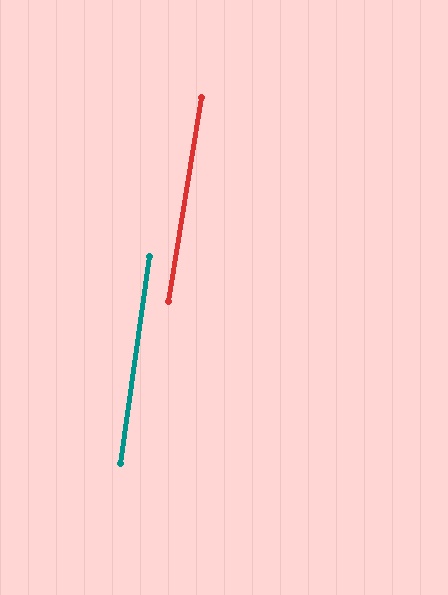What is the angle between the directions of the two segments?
Approximately 1 degree.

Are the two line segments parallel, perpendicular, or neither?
Parallel — their directions differ by only 1.3°.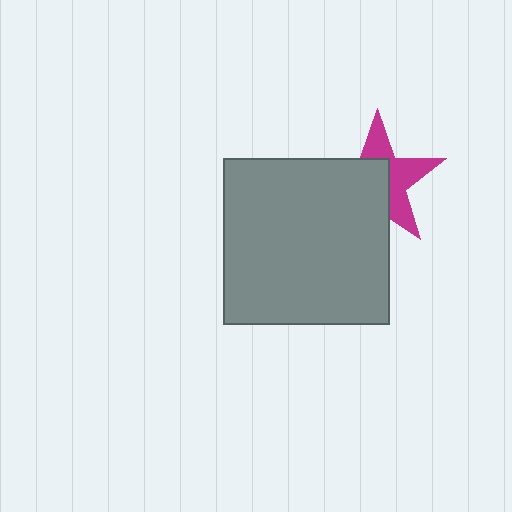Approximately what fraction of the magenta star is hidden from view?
Roughly 54% of the magenta star is hidden behind the gray square.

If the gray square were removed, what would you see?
You would see the complete magenta star.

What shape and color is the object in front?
The object in front is a gray square.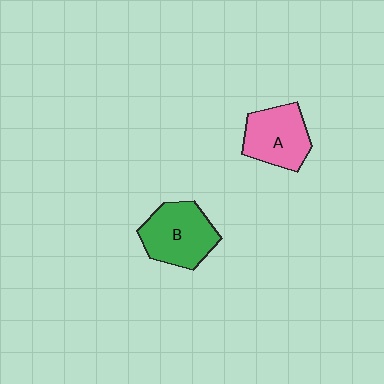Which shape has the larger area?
Shape B (green).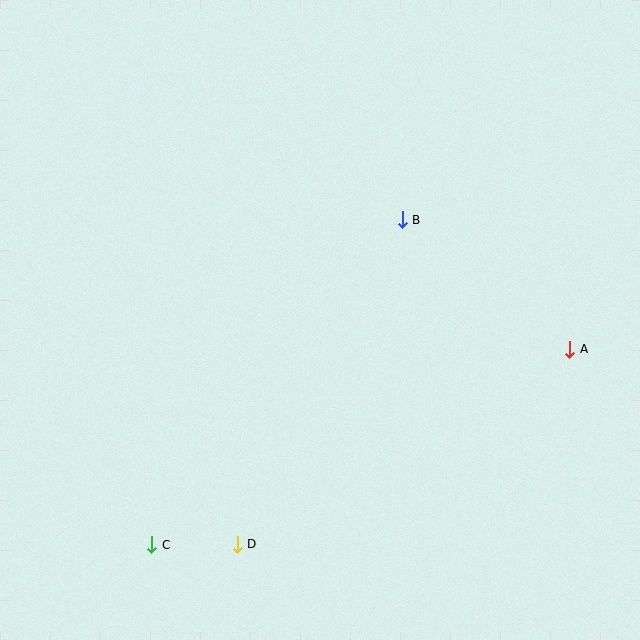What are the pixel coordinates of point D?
Point D is at (237, 544).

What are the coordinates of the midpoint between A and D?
The midpoint between A and D is at (404, 447).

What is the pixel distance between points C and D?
The distance between C and D is 86 pixels.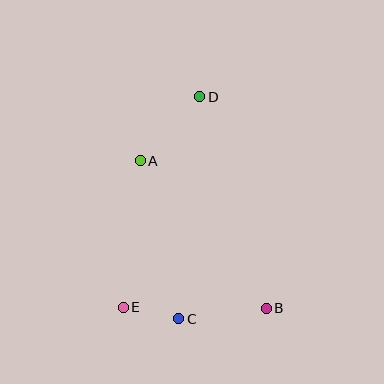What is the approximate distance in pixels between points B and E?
The distance between B and E is approximately 143 pixels.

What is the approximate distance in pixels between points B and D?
The distance between B and D is approximately 221 pixels.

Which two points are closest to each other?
Points C and E are closest to each other.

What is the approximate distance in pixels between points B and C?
The distance between B and C is approximately 88 pixels.